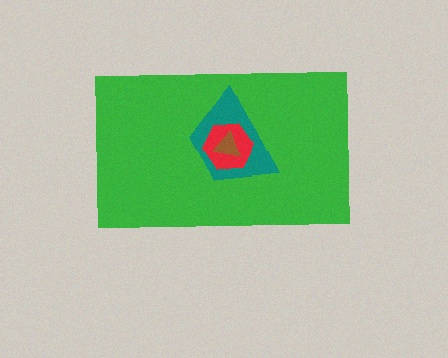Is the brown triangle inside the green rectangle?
Yes.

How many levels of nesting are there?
4.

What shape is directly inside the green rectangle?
The teal trapezoid.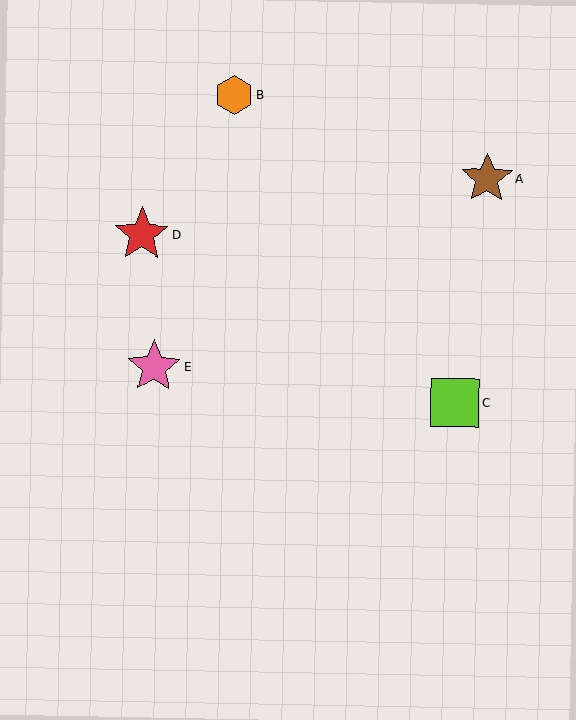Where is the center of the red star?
The center of the red star is at (142, 234).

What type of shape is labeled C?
Shape C is a lime square.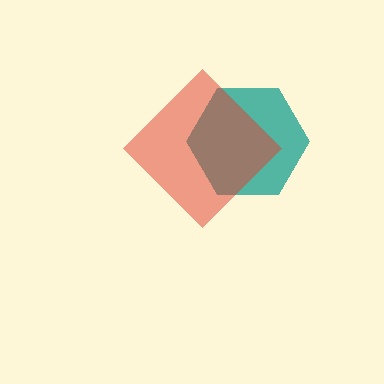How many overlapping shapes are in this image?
There are 2 overlapping shapes in the image.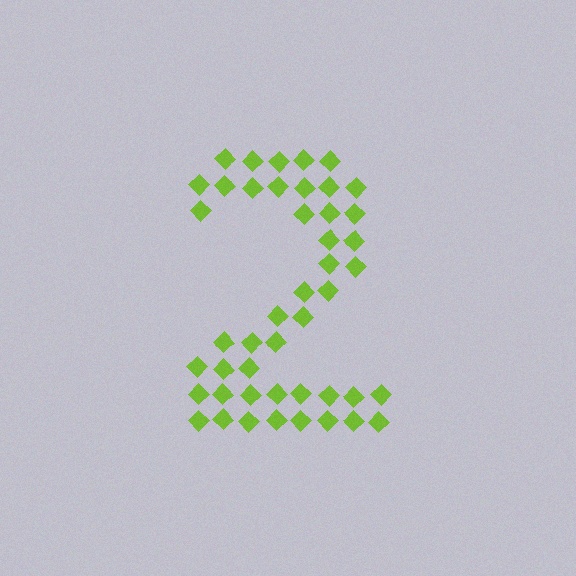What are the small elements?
The small elements are diamonds.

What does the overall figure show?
The overall figure shows the digit 2.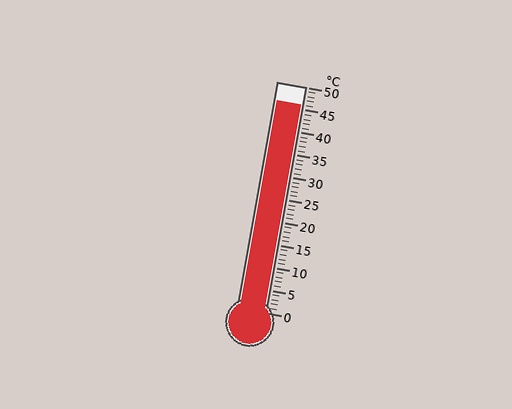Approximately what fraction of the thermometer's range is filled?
The thermometer is filled to approximately 90% of its range.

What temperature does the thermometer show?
The thermometer shows approximately 46°C.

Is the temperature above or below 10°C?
The temperature is above 10°C.